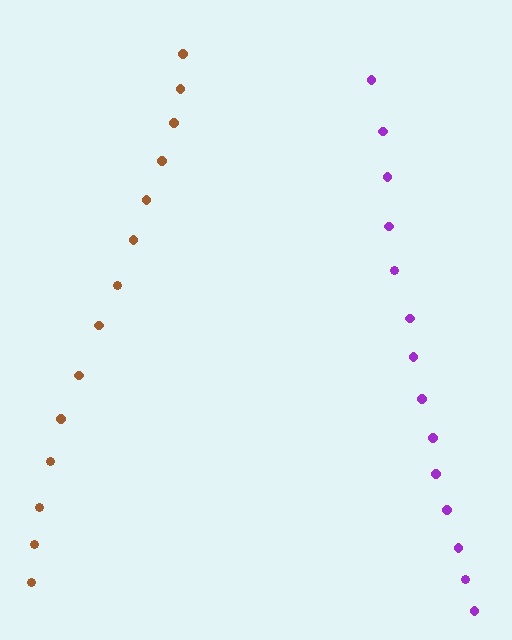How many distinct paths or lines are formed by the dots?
There are 2 distinct paths.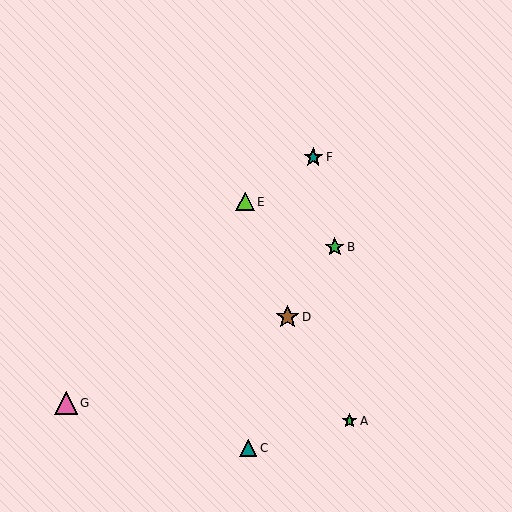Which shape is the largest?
The brown star (labeled D) is the largest.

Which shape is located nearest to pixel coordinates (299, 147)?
The teal star (labeled F) at (313, 158) is nearest to that location.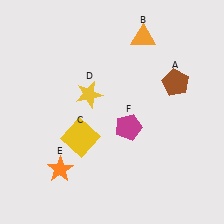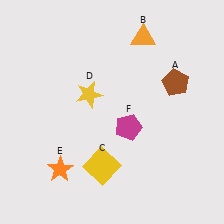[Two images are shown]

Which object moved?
The yellow square (C) moved down.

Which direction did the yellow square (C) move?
The yellow square (C) moved down.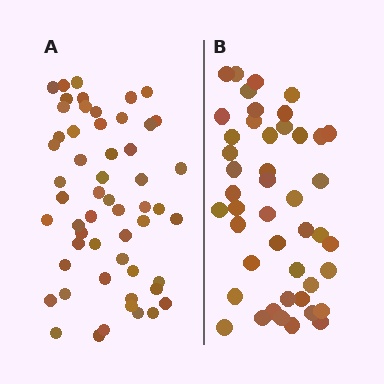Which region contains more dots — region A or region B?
Region A (the left region) has more dots.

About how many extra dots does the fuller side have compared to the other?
Region A has roughly 10 or so more dots than region B.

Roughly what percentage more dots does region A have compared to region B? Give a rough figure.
About 20% more.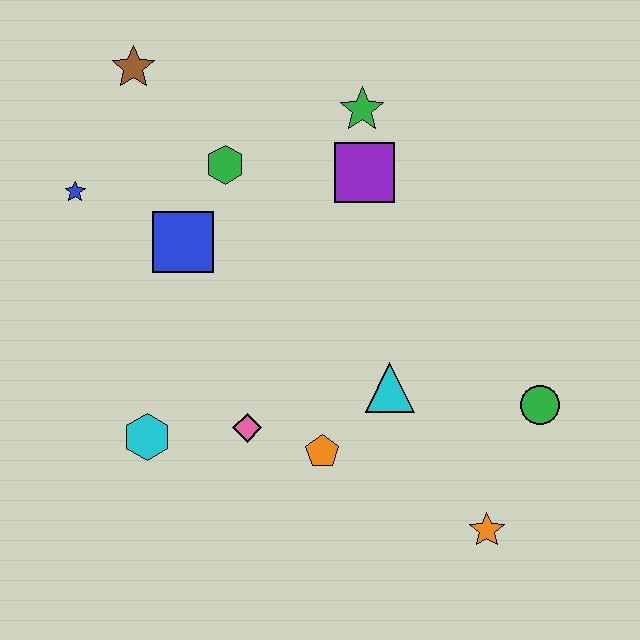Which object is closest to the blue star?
The blue square is closest to the blue star.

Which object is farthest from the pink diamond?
The brown star is farthest from the pink diamond.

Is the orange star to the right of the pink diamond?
Yes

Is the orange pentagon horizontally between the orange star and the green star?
No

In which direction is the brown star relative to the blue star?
The brown star is above the blue star.